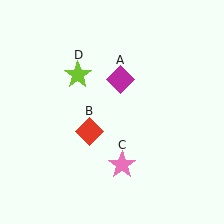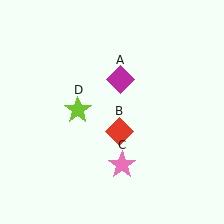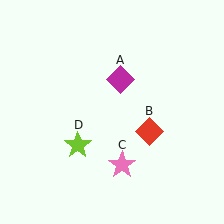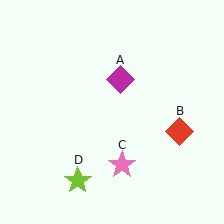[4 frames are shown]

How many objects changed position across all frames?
2 objects changed position: red diamond (object B), lime star (object D).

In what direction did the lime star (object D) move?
The lime star (object D) moved down.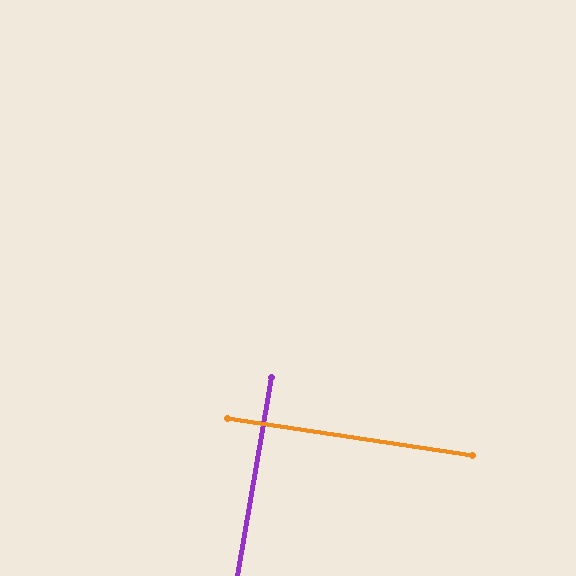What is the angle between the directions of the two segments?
Approximately 89 degrees.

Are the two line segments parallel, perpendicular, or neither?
Perpendicular — they meet at approximately 89°.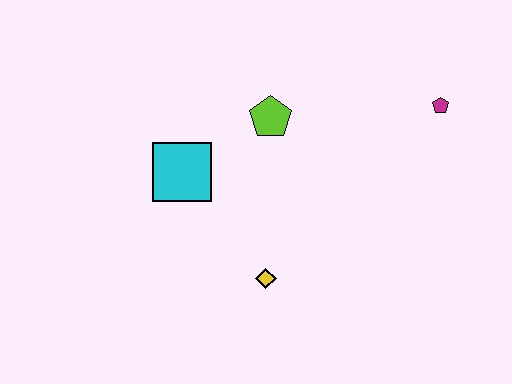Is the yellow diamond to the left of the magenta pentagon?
Yes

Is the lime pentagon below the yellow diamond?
No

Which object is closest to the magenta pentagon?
The lime pentagon is closest to the magenta pentagon.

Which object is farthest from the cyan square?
The magenta pentagon is farthest from the cyan square.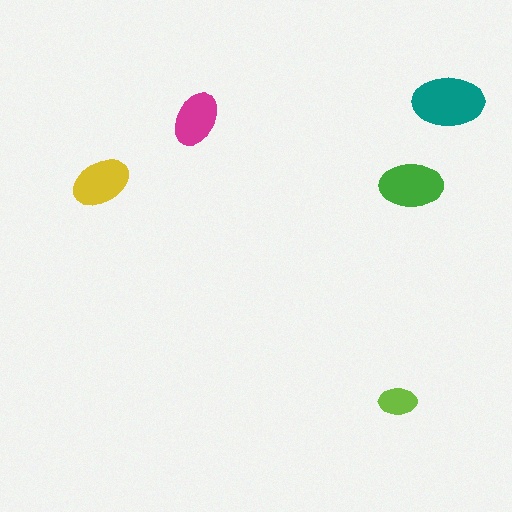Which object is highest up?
The teal ellipse is topmost.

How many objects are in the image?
There are 5 objects in the image.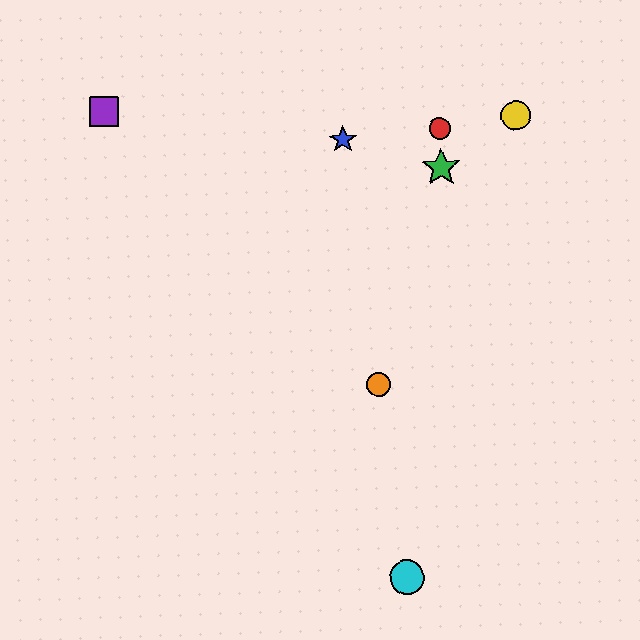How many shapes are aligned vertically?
2 shapes (the red circle, the green star) are aligned vertically.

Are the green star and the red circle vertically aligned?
Yes, both are at x≈441.